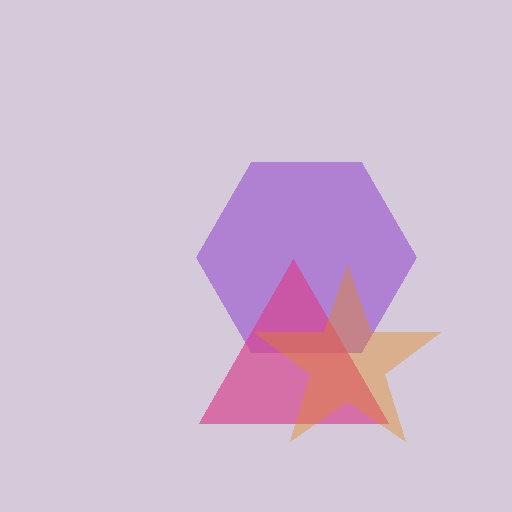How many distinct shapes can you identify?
There are 3 distinct shapes: a purple hexagon, a magenta triangle, an orange star.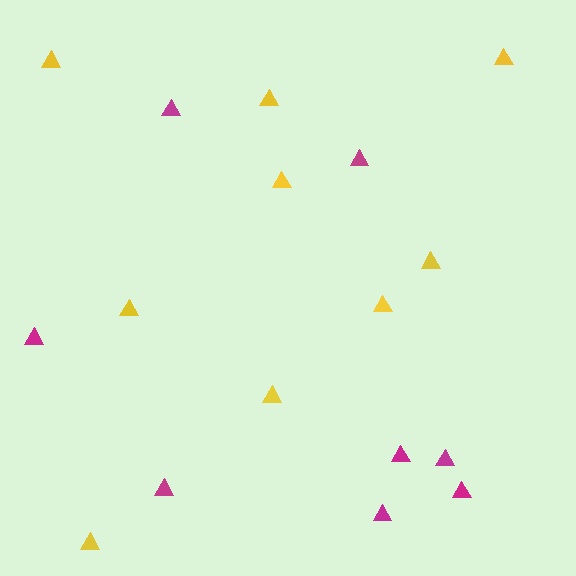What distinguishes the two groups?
There are 2 groups: one group of yellow triangles (9) and one group of magenta triangles (8).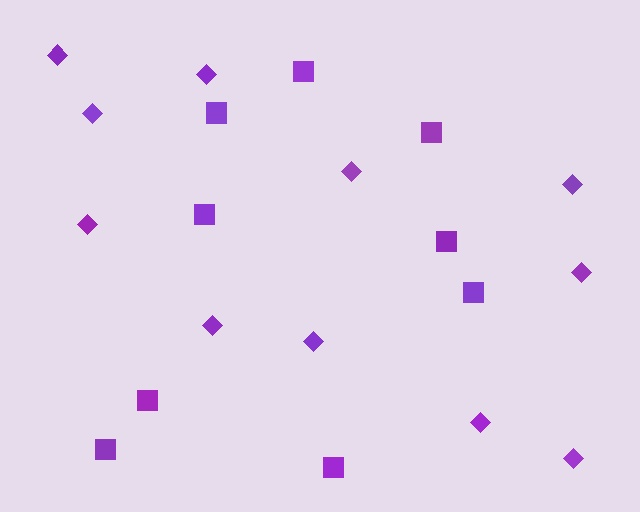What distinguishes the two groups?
There are 2 groups: one group of diamonds (11) and one group of squares (9).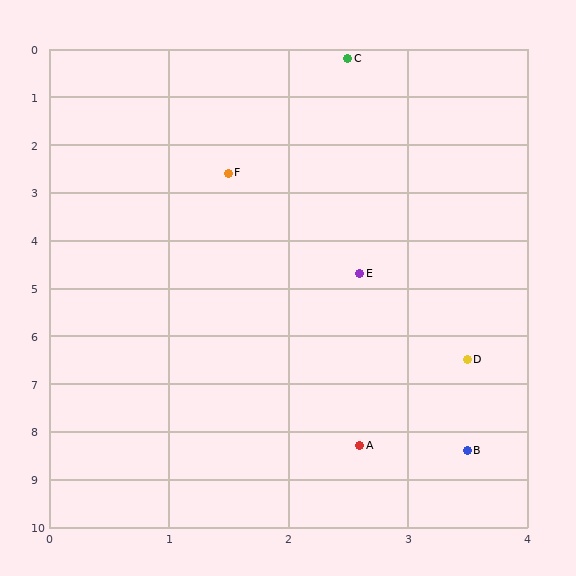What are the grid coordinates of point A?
Point A is at approximately (2.6, 8.3).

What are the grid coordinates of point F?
Point F is at approximately (1.5, 2.6).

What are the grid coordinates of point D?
Point D is at approximately (3.5, 6.5).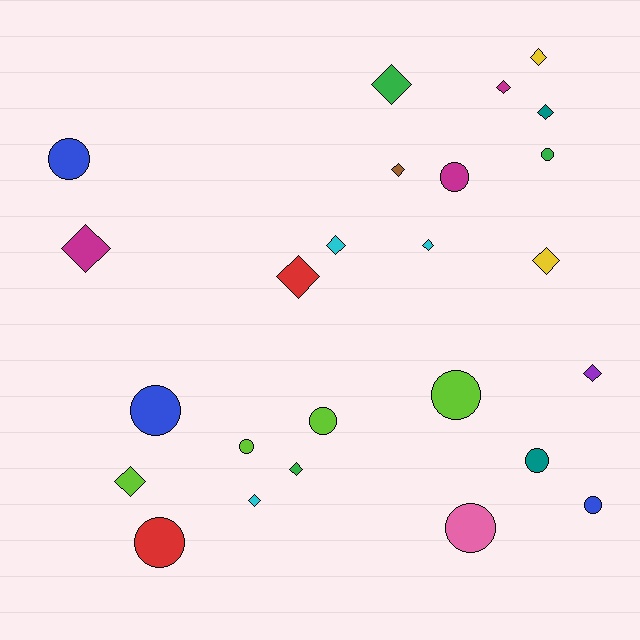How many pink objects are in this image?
There is 1 pink object.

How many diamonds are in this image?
There are 14 diamonds.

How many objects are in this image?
There are 25 objects.